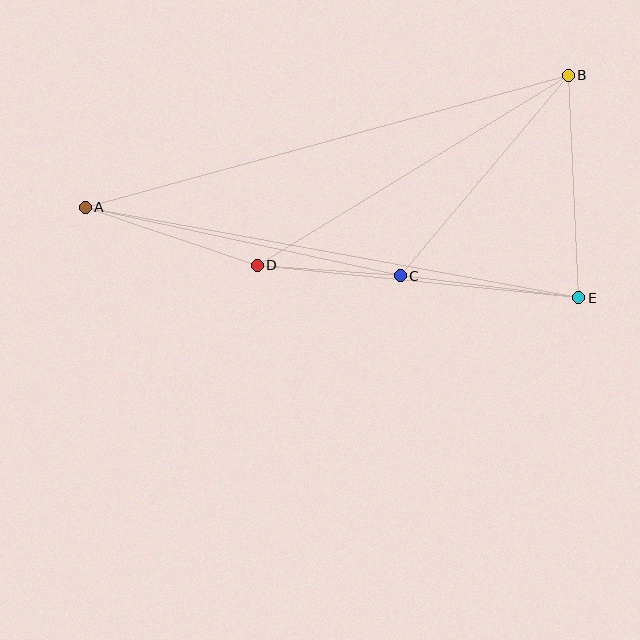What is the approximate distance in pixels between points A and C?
The distance between A and C is approximately 323 pixels.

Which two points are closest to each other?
Points C and D are closest to each other.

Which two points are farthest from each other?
Points A and E are farthest from each other.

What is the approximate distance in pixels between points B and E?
The distance between B and E is approximately 223 pixels.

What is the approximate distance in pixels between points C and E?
The distance between C and E is approximately 180 pixels.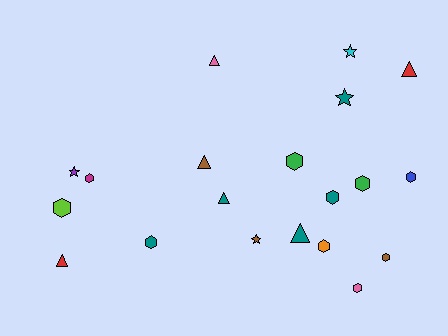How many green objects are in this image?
There are 2 green objects.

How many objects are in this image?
There are 20 objects.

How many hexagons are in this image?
There are 10 hexagons.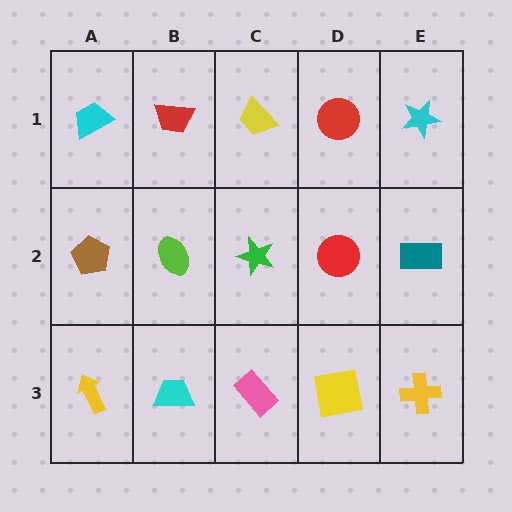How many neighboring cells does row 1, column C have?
3.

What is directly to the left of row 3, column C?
A cyan trapezoid.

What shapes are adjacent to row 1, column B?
A lime ellipse (row 2, column B), a cyan trapezoid (row 1, column A), a yellow trapezoid (row 1, column C).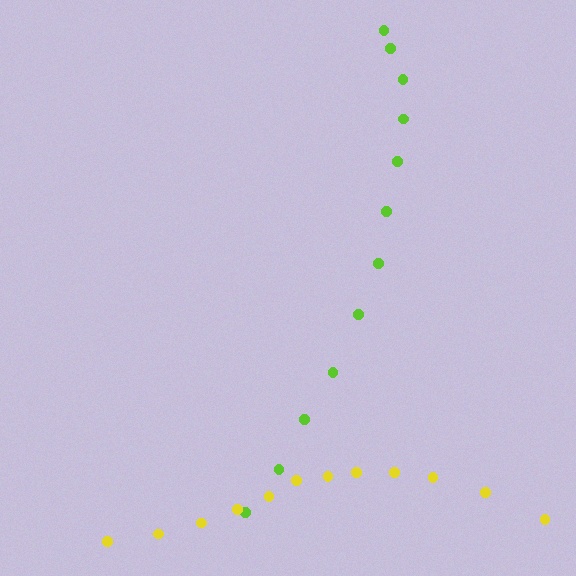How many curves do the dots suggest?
There are 2 distinct paths.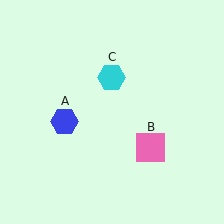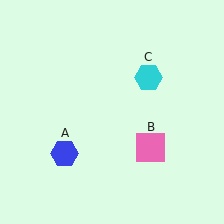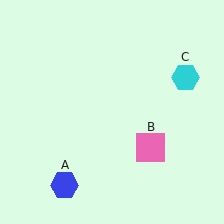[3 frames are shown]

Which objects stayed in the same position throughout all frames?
Pink square (object B) remained stationary.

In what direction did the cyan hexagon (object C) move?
The cyan hexagon (object C) moved right.